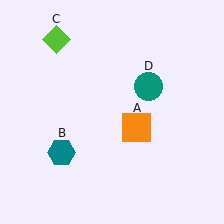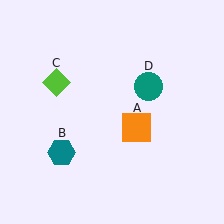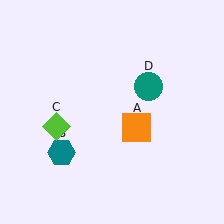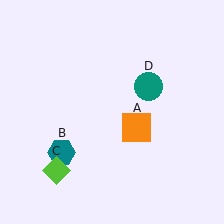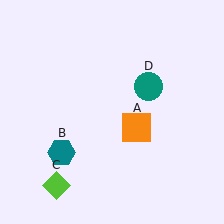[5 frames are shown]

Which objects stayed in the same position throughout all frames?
Orange square (object A) and teal hexagon (object B) and teal circle (object D) remained stationary.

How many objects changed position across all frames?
1 object changed position: lime diamond (object C).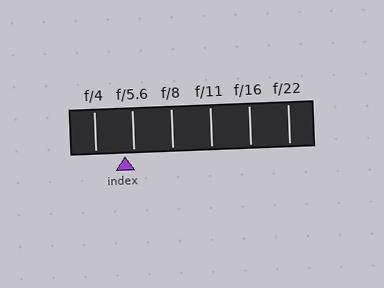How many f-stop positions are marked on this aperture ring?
There are 6 f-stop positions marked.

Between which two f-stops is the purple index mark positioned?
The index mark is between f/4 and f/5.6.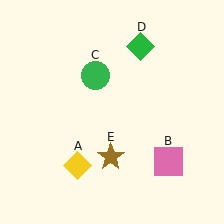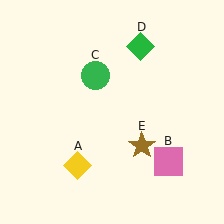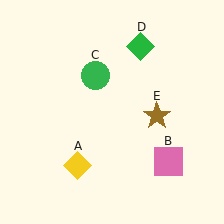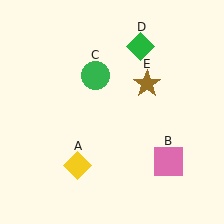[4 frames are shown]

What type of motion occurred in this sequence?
The brown star (object E) rotated counterclockwise around the center of the scene.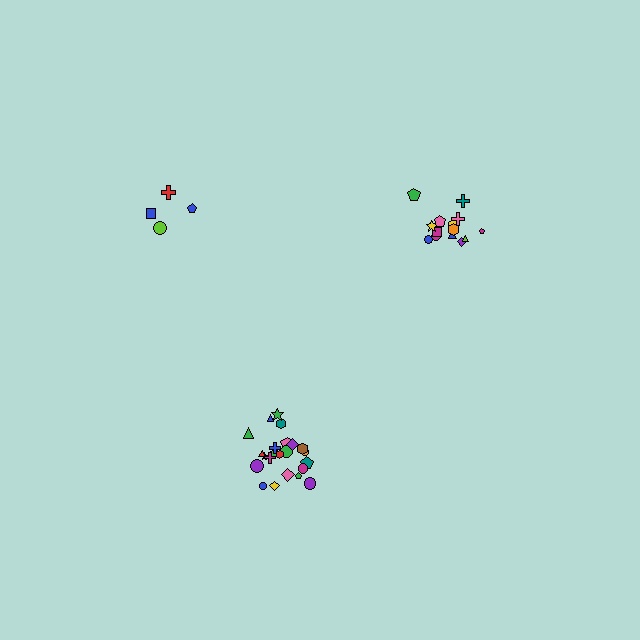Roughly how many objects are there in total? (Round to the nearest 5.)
Roughly 45 objects in total.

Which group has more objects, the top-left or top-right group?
The top-right group.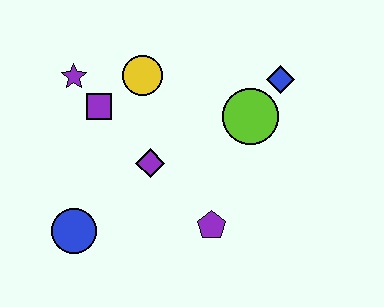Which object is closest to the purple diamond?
The purple square is closest to the purple diamond.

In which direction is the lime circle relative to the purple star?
The lime circle is to the right of the purple star.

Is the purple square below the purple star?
Yes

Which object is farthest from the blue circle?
The blue diamond is farthest from the blue circle.